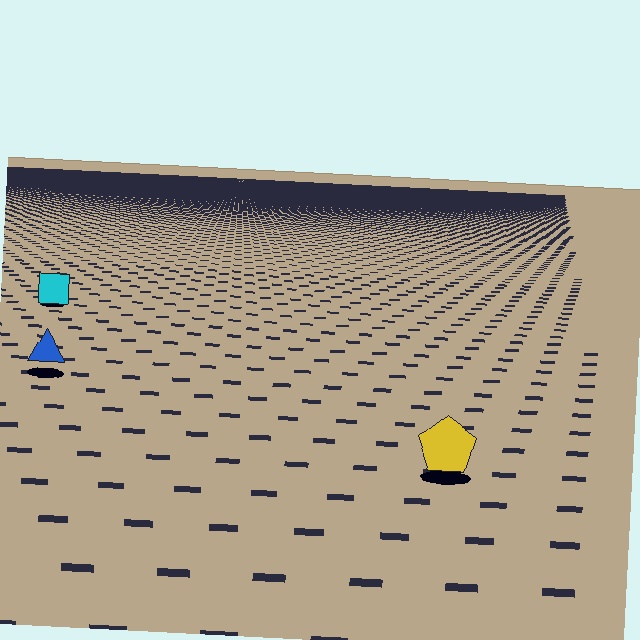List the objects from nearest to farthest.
From nearest to farthest: the yellow pentagon, the blue triangle, the cyan square.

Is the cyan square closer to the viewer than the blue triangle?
No. The blue triangle is closer — you can tell from the texture gradient: the ground texture is coarser near it.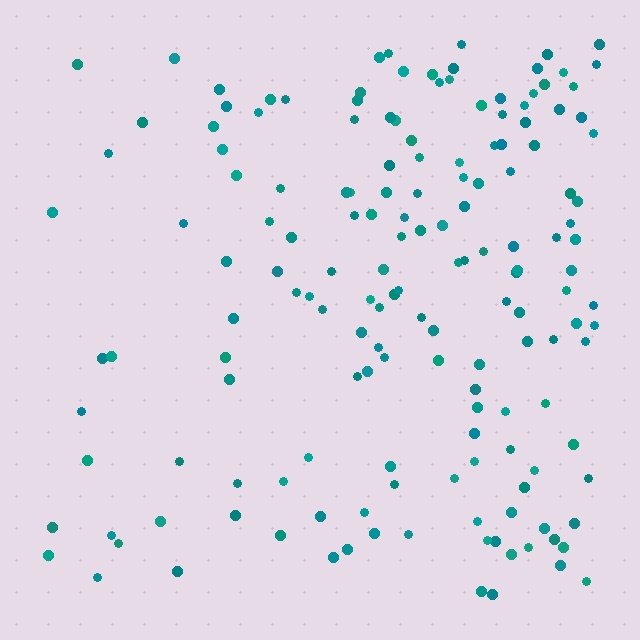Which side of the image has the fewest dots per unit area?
The left.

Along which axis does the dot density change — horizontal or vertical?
Horizontal.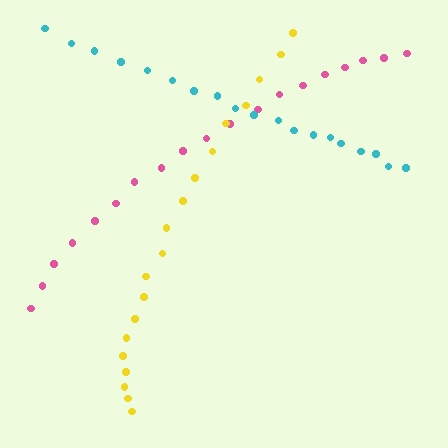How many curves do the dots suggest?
There are 3 distinct paths.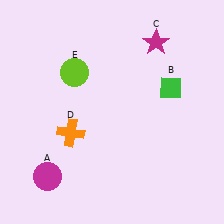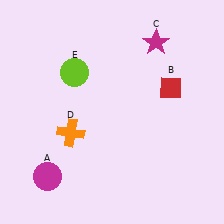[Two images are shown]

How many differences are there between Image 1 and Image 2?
There is 1 difference between the two images.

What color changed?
The diamond (B) changed from green in Image 1 to red in Image 2.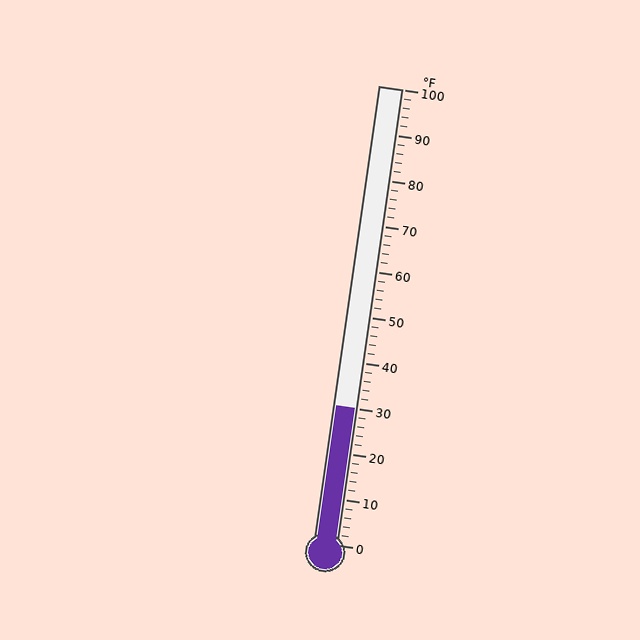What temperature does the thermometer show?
The thermometer shows approximately 30°F.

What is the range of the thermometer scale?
The thermometer scale ranges from 0°F to 100°F.